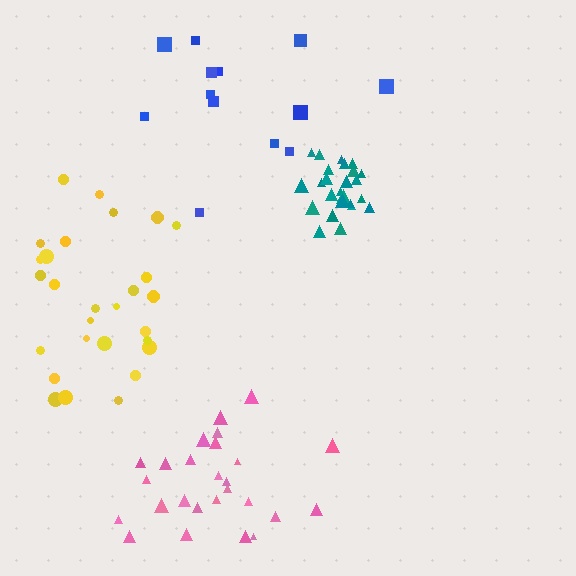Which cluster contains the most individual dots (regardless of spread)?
Yellow (29).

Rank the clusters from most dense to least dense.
teal, pink, yellow, blue.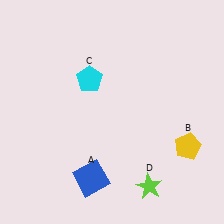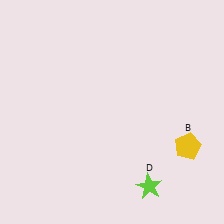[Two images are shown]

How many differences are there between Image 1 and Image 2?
There are 2 differences between the two images.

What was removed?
The cyan pentagon (C), the blue square (A) were removed in Image 2.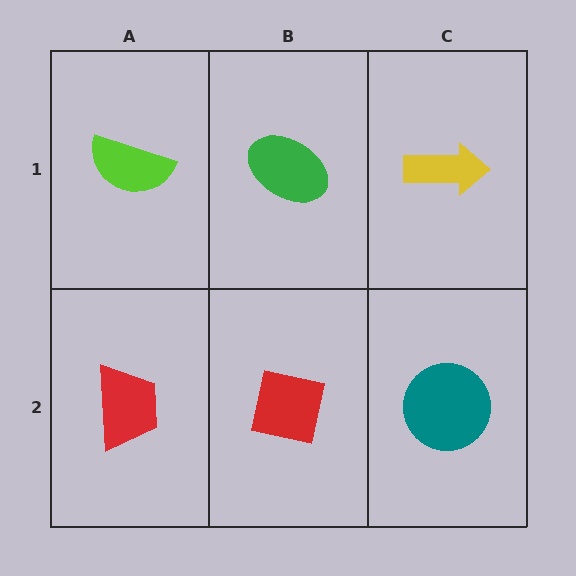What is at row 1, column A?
A lime semicircle.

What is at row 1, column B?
A green ellipse.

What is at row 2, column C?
A teal circle.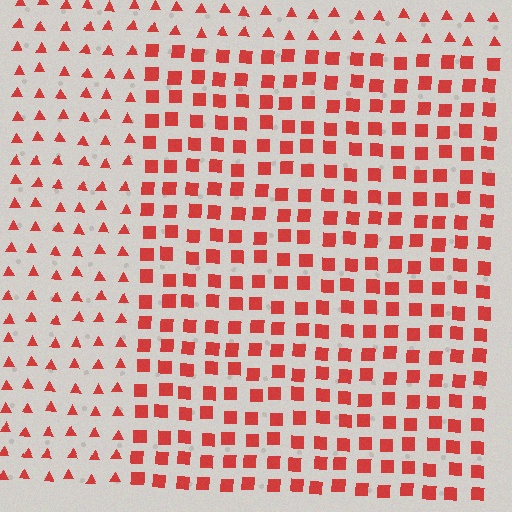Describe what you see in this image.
The image is filled with small red elements arranged in a uniform grid. A rectangle-shaped region contains squares, while the surrounding area contains triangles. The boundary is defined purely by the change in element shape.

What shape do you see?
I see a rectangle.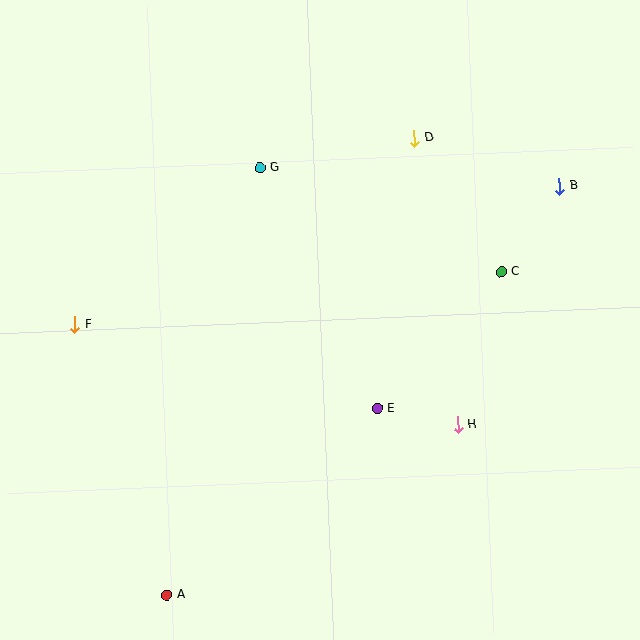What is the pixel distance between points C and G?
The distance between C and G is 263 pixels.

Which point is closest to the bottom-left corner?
Point A is closest to the bottom-left corner.